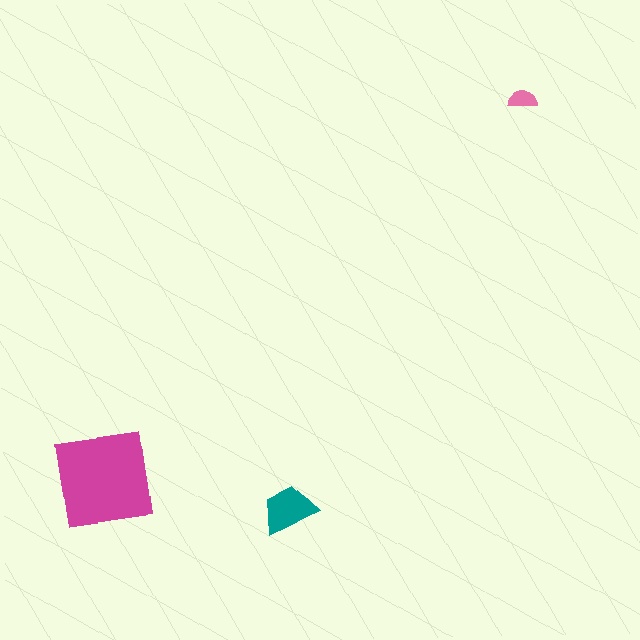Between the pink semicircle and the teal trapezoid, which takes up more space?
The teal trapezoid.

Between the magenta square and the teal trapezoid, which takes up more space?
The magenta square.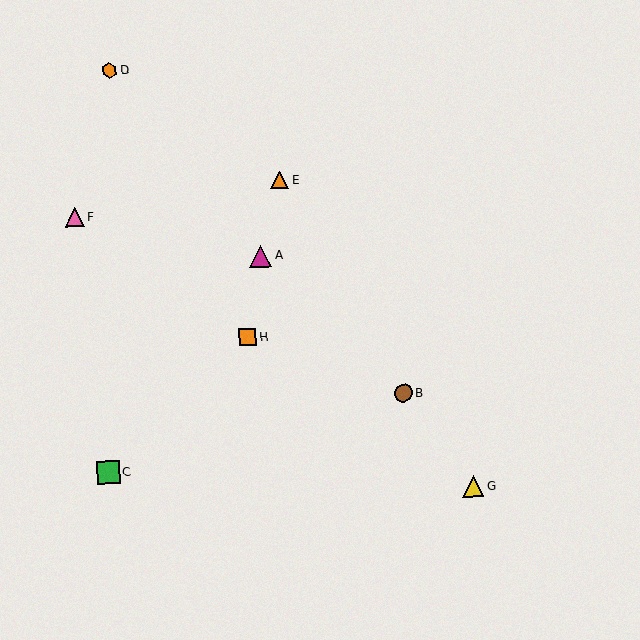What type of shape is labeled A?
Shape A is a magenta triangle.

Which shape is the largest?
The green square (labeled C) is the largest.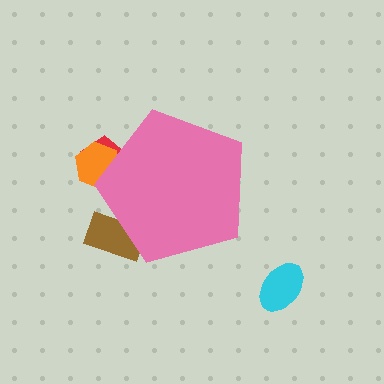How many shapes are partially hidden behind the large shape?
3 shapes are partially hidden.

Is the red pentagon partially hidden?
Yes, the red pentagon is partially hidden behind the pink pentagon.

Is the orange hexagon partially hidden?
Yes, the orange hexagon is partially hidden behind the pink pentagon.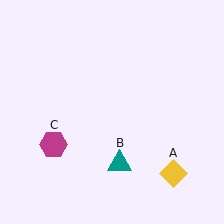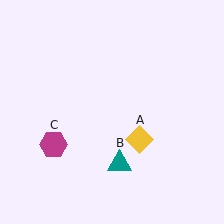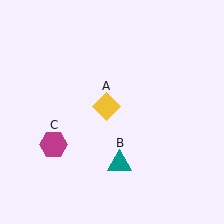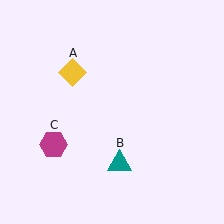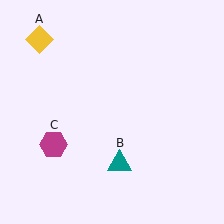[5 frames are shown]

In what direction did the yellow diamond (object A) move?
The yellow diamond (object A) moved up and to the left.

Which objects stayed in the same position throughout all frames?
Teal triangle (object B) and magenta hexagon (object C) remained stationary.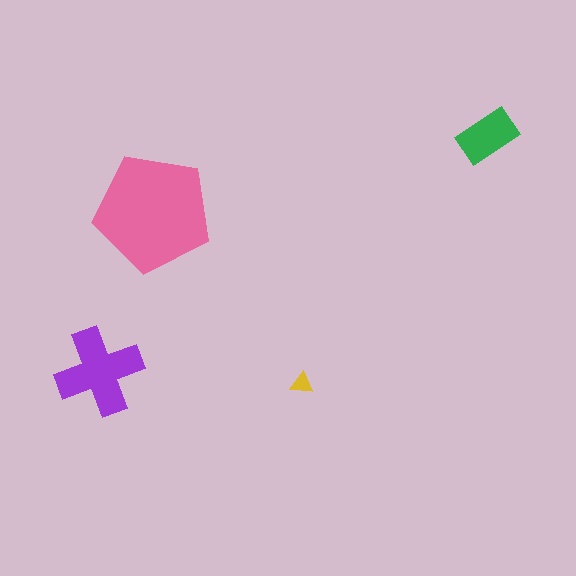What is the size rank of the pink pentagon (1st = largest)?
1st.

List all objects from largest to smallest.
The pink pentagon, the purple cross, the green rectangle, the yellow triangle.